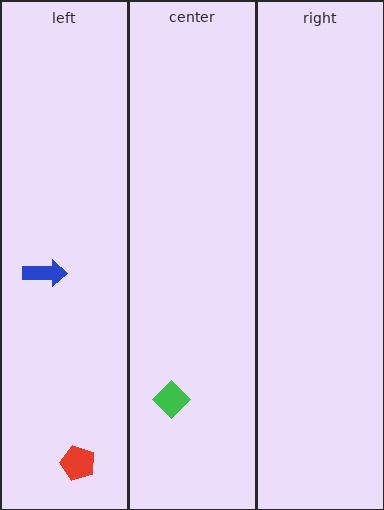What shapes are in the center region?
The green diamond.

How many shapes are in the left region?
2.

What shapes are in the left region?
The blue arrow, the red pentagon.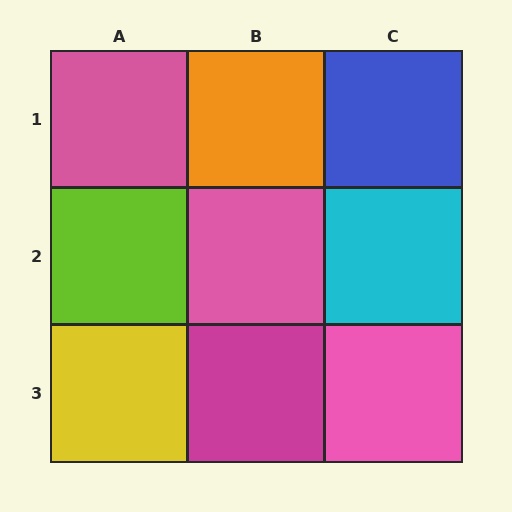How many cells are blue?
1 cell is blue.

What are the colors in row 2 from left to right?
Lime, pink, cyan.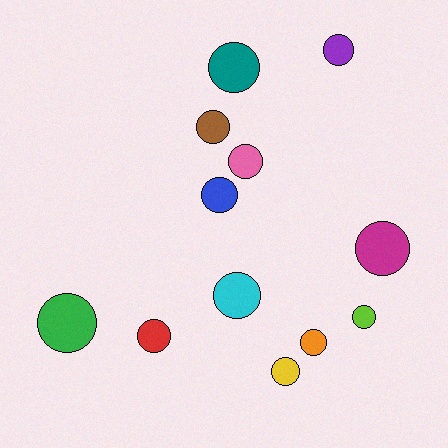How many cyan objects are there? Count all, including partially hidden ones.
There is 1 cyan object.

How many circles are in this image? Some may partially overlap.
There are 12 circles.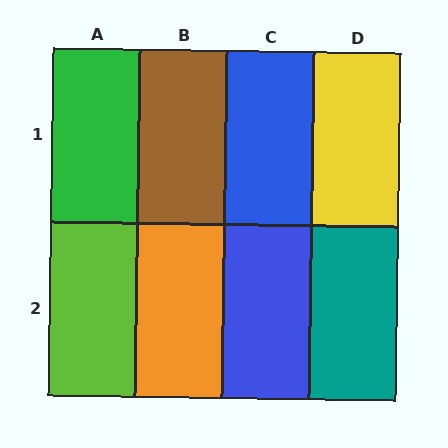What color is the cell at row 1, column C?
Blue.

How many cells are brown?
1 cell is brown.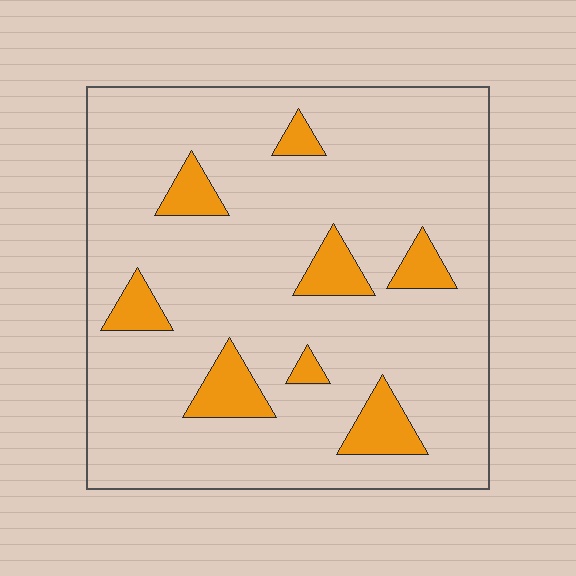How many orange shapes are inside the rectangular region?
8.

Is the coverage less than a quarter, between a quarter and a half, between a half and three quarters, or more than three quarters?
Less than a quarter.